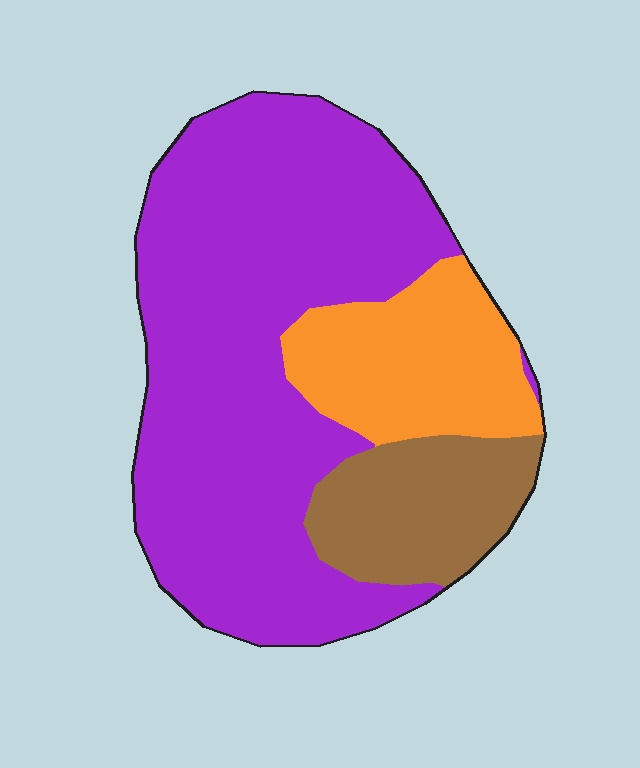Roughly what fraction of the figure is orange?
Orange takes up less than a quarter of the figure.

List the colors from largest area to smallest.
From largest to smallest: purple, orange, brown.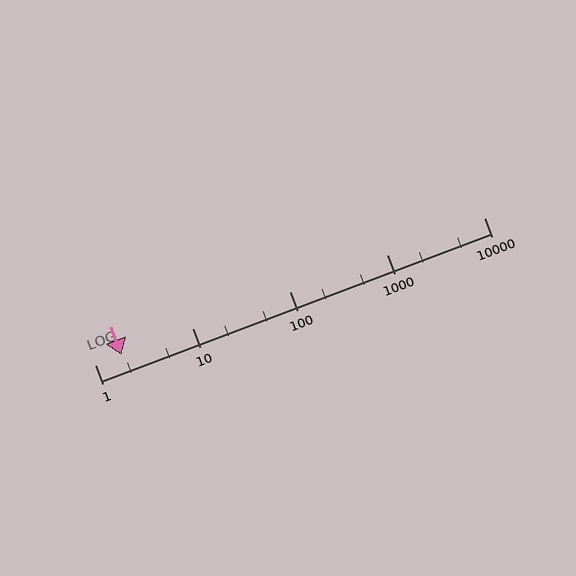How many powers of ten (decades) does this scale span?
The scale spans 4 decades, from 1 to 10000.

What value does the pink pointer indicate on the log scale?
The pointer indicates approximately 1.9.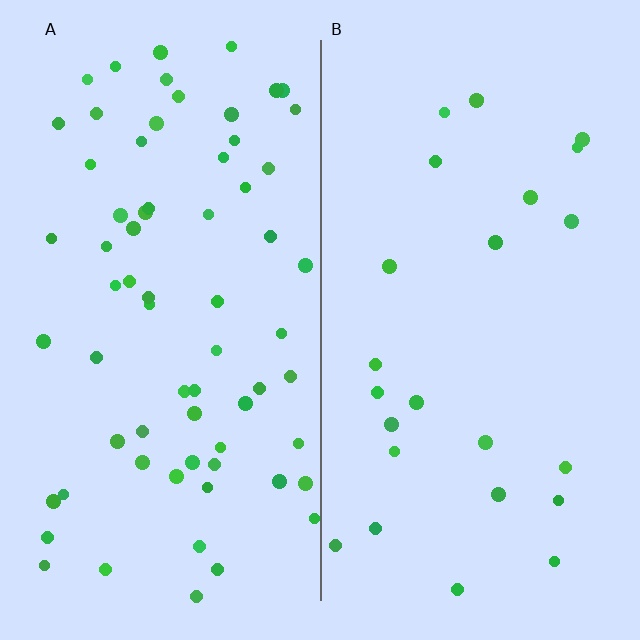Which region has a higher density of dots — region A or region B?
A (the left).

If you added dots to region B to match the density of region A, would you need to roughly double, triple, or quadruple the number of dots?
Approximately triple.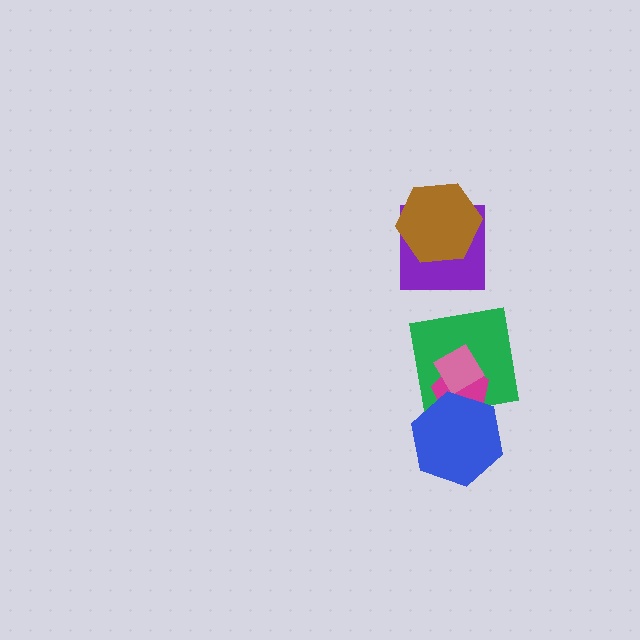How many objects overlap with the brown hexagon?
1 object overlaps with the brown hexagon.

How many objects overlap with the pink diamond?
2 objects overlap with the pink diamond.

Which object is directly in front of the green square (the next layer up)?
The magenta pentagon is directly in front of the green square.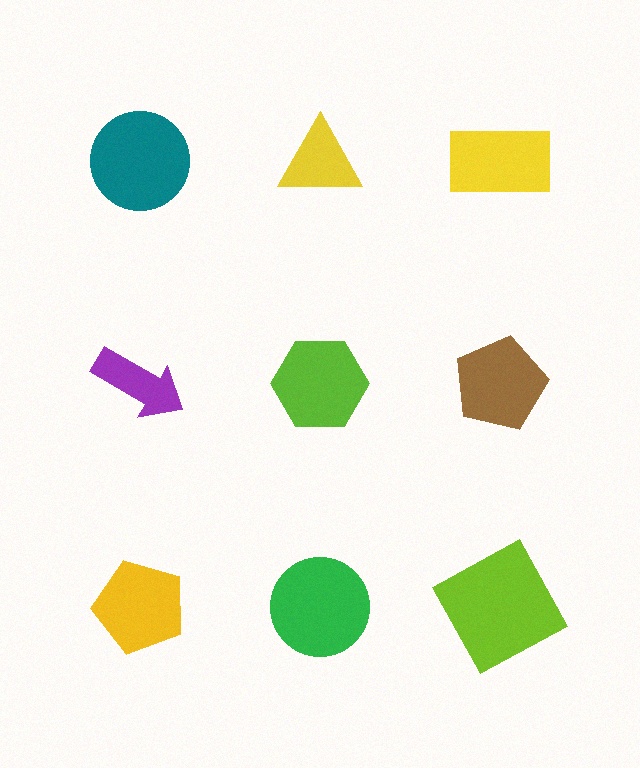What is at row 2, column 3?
A brown pentagon.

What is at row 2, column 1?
A purple arrow.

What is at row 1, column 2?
A yellow triangle.